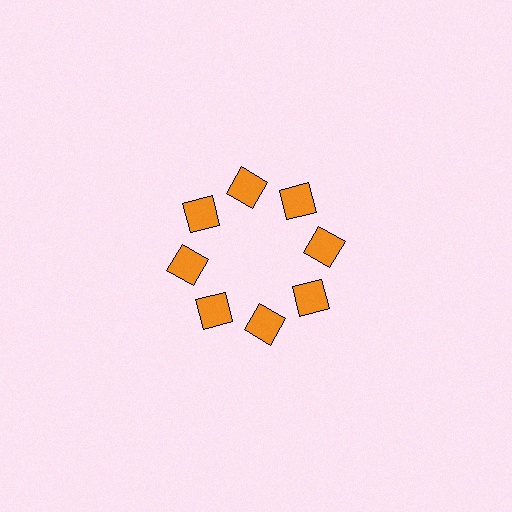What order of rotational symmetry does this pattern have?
This pattern has 8-fold rotational symmetry.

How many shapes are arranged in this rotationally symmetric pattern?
There are 8 shapes, arranged in 8 groups of 1.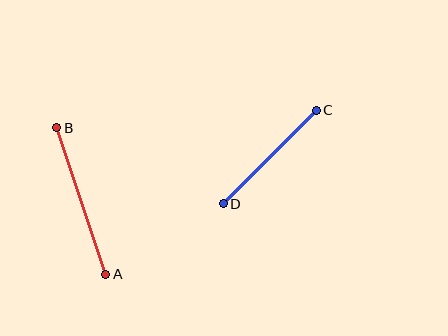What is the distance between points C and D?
The distance is approximately 132 pixels.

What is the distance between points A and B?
The distance is approximately 154 pixels.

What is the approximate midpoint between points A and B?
The midpoint is at approximately (81, 201) pixels.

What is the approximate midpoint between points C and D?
The midpoint is at approximately (270, 157) pixels.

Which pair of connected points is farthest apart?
Points A and B are farthest apart.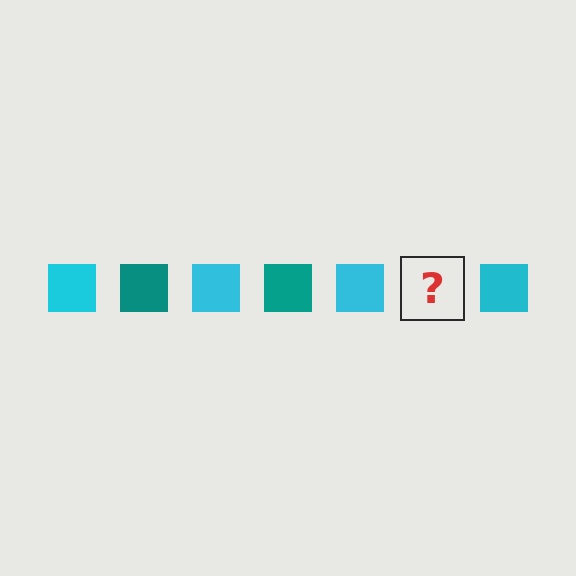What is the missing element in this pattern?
The missing element is a teal square.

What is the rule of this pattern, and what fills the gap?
The rule is that the pattern cycles through cyan, teal squares. The gap should be filled with a teal square.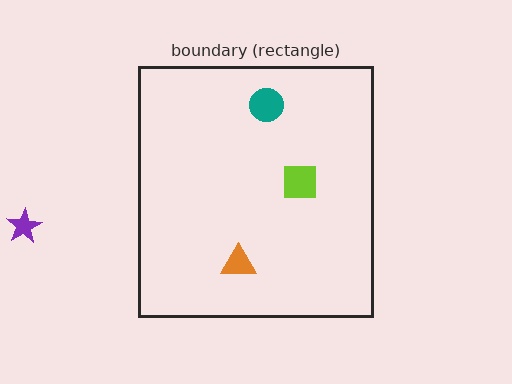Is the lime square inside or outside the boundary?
Inside.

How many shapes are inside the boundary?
3 inside, 1 outside.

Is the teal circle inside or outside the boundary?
Inside.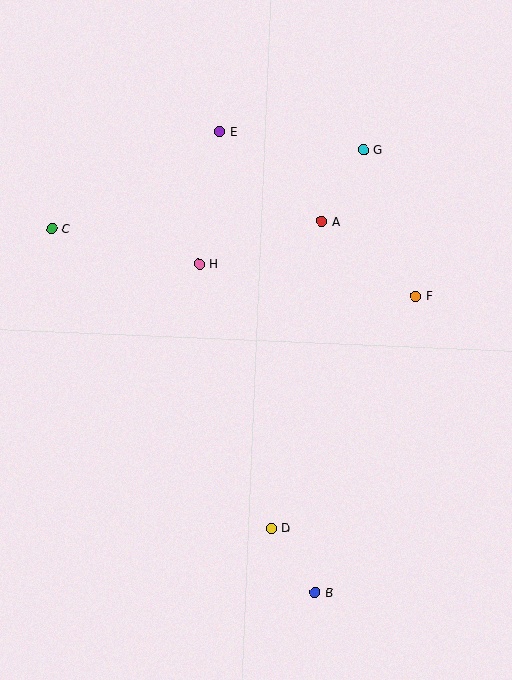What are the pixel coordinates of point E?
Point E is at (220, 131).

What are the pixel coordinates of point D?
Point D is at (271, 528).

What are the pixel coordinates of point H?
Point H is at (199, 264).